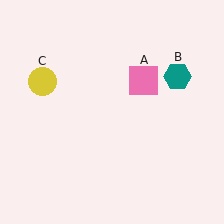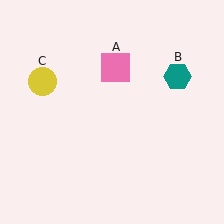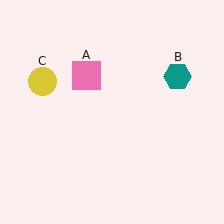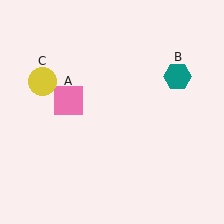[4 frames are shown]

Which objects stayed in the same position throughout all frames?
Teal hexagon (object B) and yellow circle (object C) remained stationary.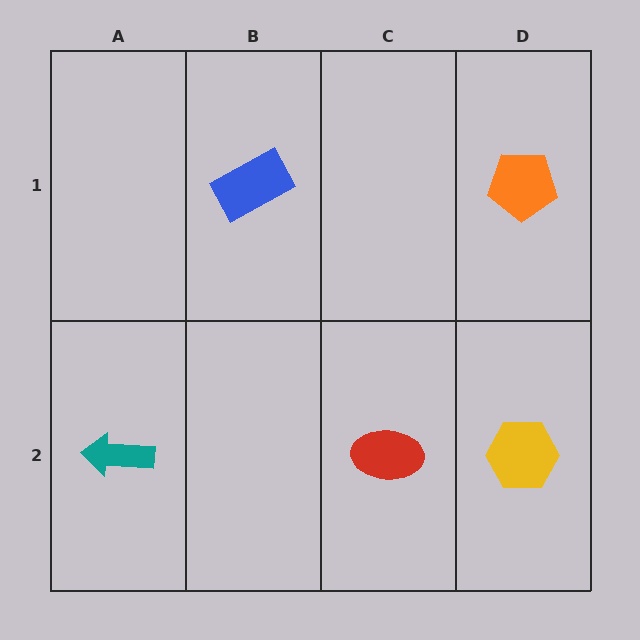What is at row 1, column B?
A blue rectangle.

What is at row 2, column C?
A red ellipse.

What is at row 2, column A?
A teal arrow.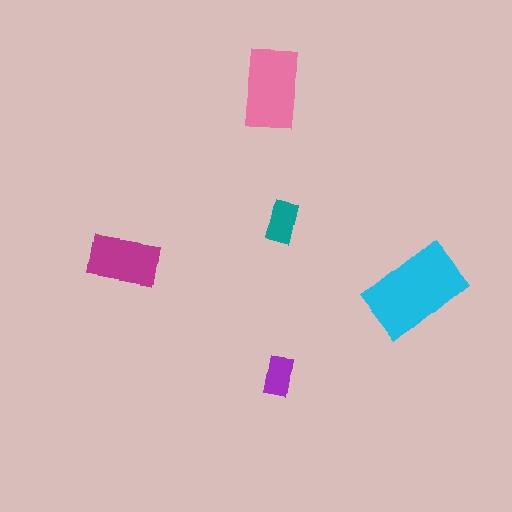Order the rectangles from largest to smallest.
the cyan one, the pink one, the magenta one, the teal one, the purple one.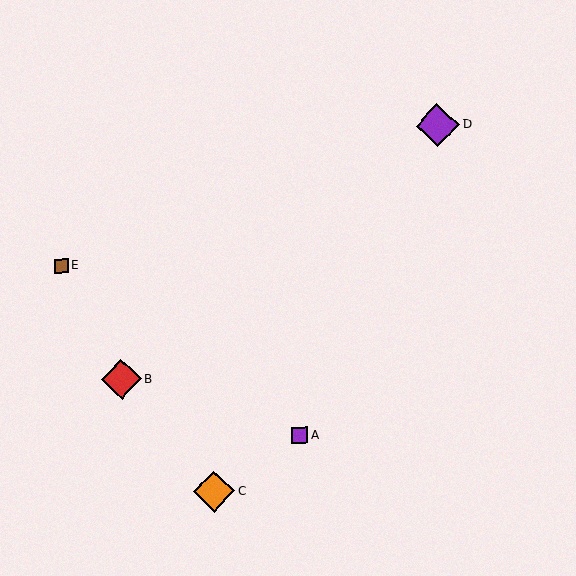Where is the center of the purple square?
The center of the purple square is at (300, 435).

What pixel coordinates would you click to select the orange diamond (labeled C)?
Click at (214, 491) to select the orange diamond C.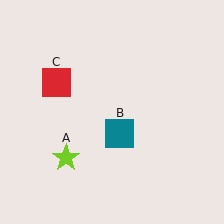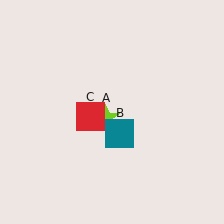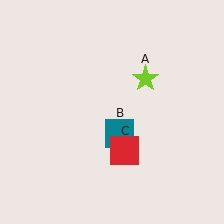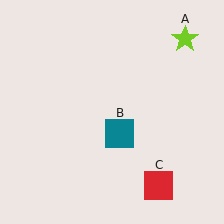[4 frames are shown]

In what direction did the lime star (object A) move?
The lime star (object A) moved up and to the right.